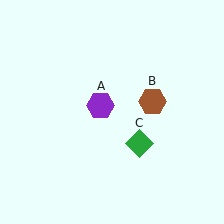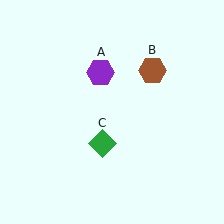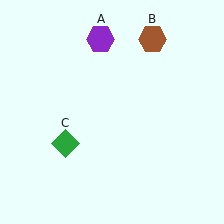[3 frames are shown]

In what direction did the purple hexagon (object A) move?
The purple hexagon (object A) moved up.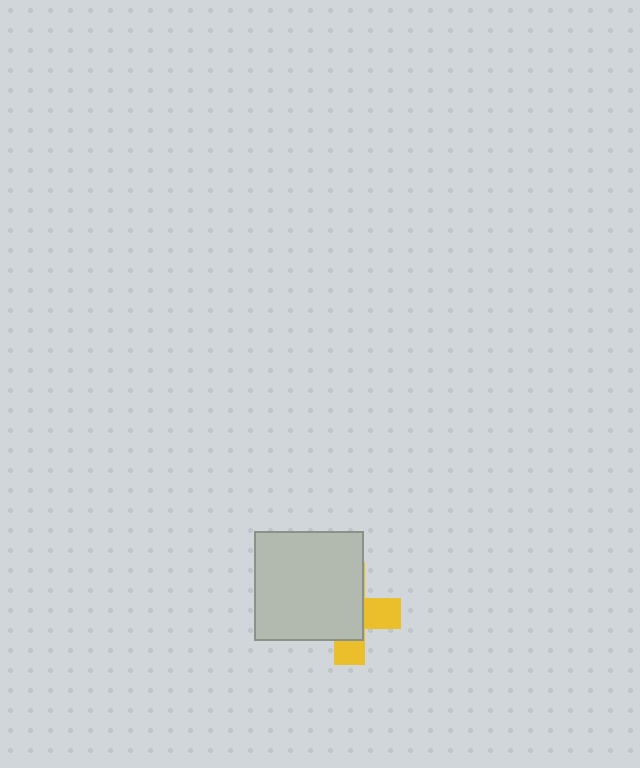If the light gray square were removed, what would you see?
You would see the complete yellow cross.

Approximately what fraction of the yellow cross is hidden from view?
Roughly 63% of the yellow cross is hidden behind the light gray square.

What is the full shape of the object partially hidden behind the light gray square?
The partially hidden object is a yellow cross.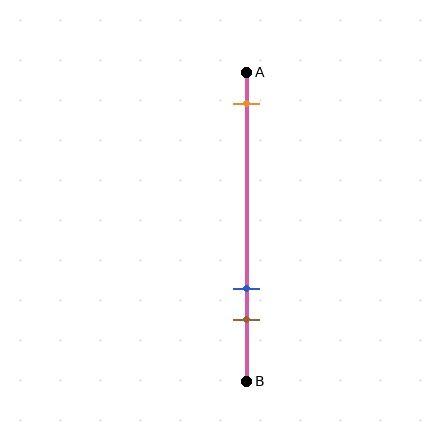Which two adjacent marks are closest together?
The blue and brown marks are the closest adjacent pair.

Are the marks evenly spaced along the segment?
No, the marks are not evenly spaced.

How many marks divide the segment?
There are 3 marks dividing the segment.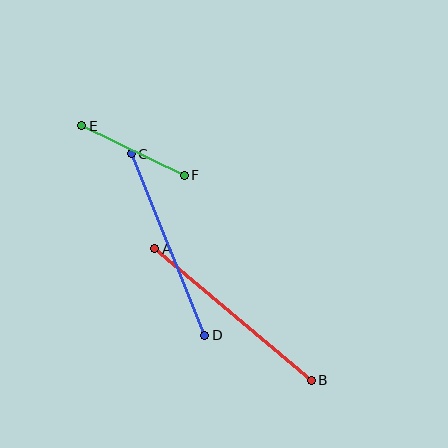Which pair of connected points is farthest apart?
Points A and B are farthest apart.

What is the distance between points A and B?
The distance is approximately 204 pixels.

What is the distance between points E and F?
The distance is approximately 114 pixels.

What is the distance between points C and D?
The distance is approximately 196 pixels.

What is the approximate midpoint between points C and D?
The midpoint is at approximately (168, 245) pixels.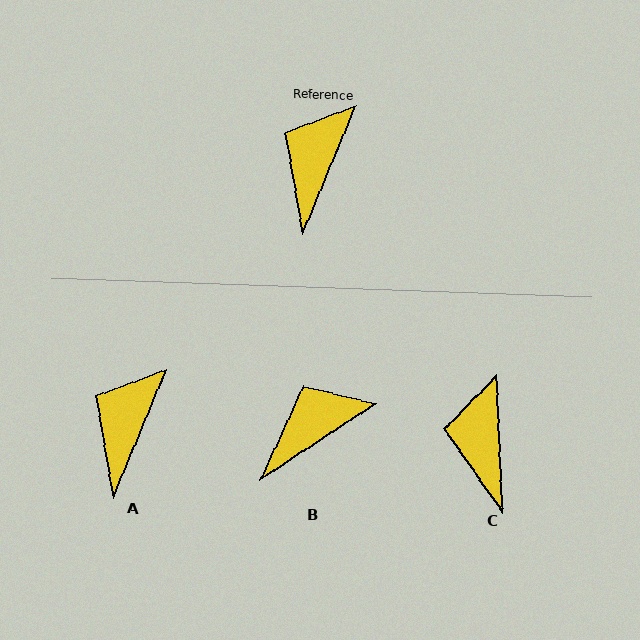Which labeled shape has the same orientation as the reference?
A.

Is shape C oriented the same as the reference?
No, it is off by about 25 degrees.